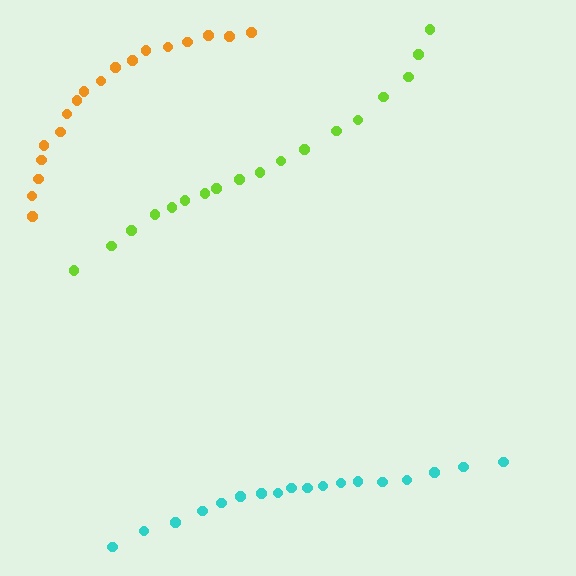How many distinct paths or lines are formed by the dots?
There are 3 distinct paths.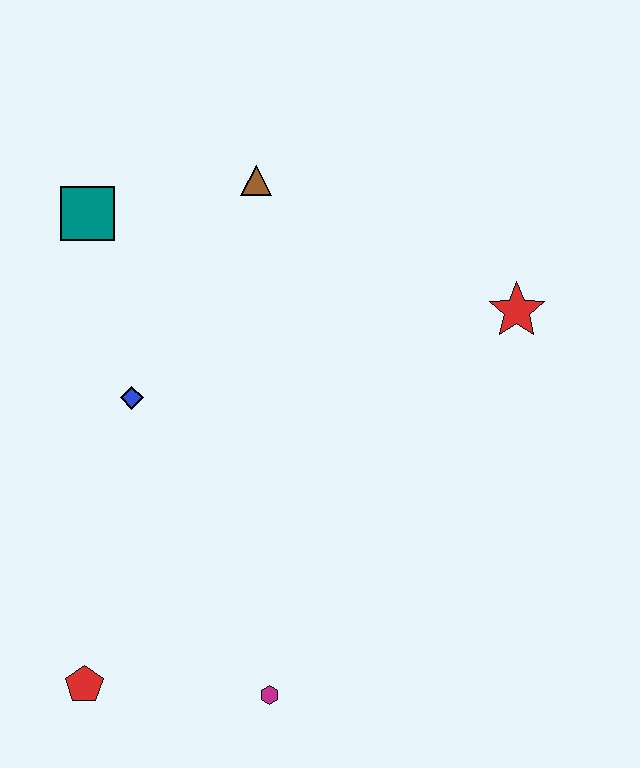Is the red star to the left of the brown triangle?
No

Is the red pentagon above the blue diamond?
No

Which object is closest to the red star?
The brown triangle is closest to the red star.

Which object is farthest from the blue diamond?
The red star is farthest from the blue diamond.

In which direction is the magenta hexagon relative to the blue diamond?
The magenta hexagon is below the blue diamond.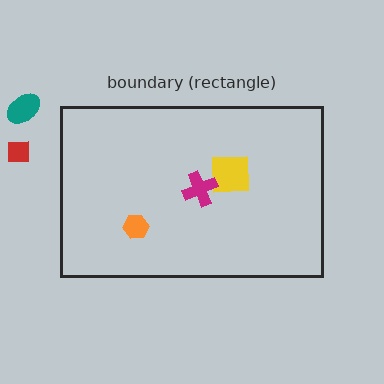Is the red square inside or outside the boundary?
Outside.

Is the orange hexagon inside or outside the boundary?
Inside.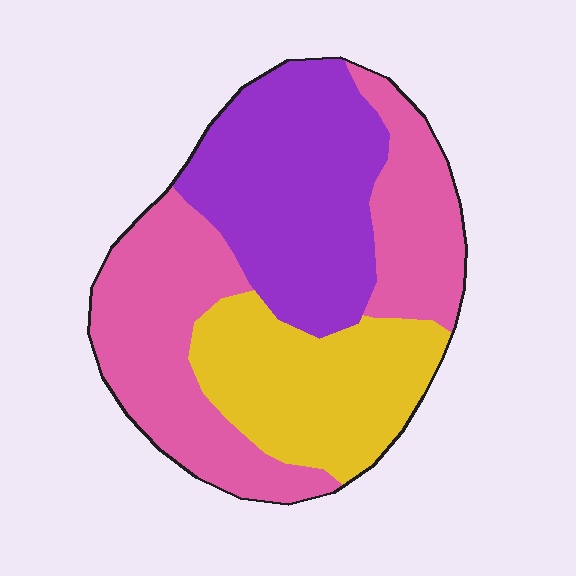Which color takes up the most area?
Pink, at roughly 40%.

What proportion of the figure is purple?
Purple covers 33% of the figure.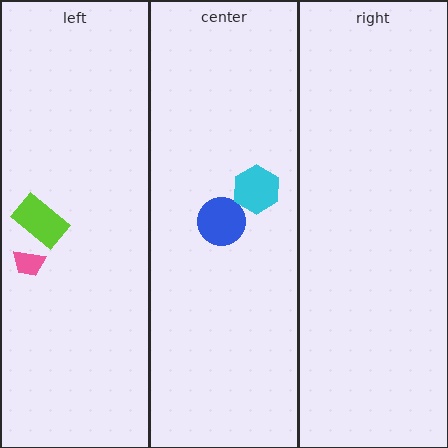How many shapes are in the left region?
2.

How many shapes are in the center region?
2.